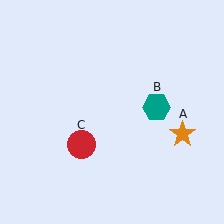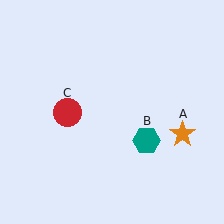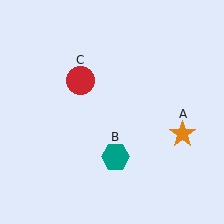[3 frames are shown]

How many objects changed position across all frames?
2 objects changed position: teal hexagon (object B), red circle (object C).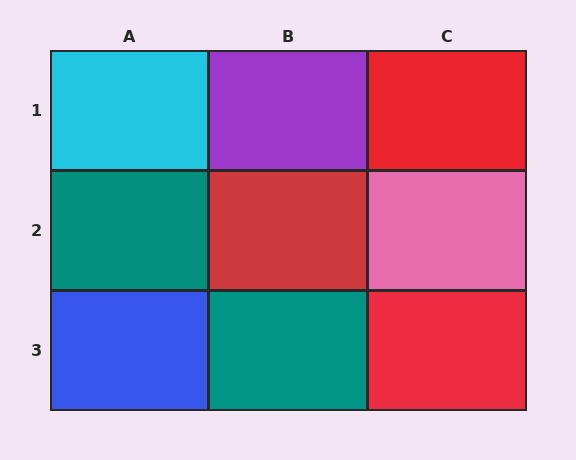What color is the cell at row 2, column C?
Pink.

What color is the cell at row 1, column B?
Purple.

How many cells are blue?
1 cell is blue.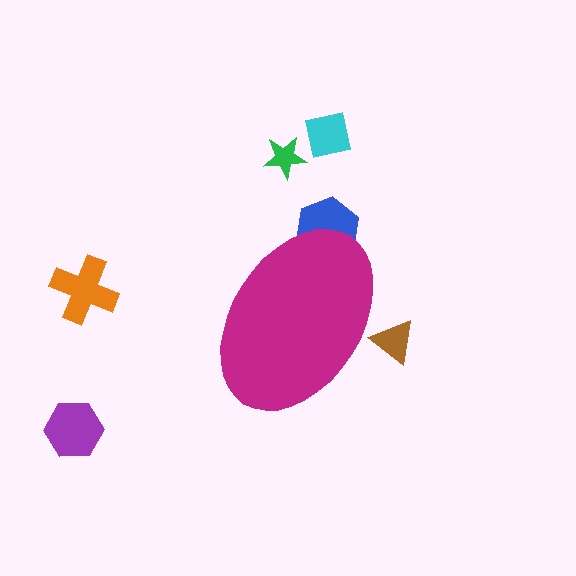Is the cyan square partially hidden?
No, the cyan square is fully visible.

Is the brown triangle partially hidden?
Yes, the brown triangle is partially hidden behind the magenta ellipse.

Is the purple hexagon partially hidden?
No, the purple hexagon is fully visible.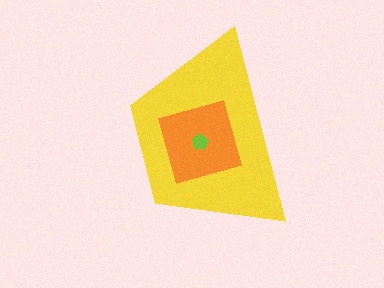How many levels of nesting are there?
3.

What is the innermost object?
The lime pentagon.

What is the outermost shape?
The yellow trapezoid.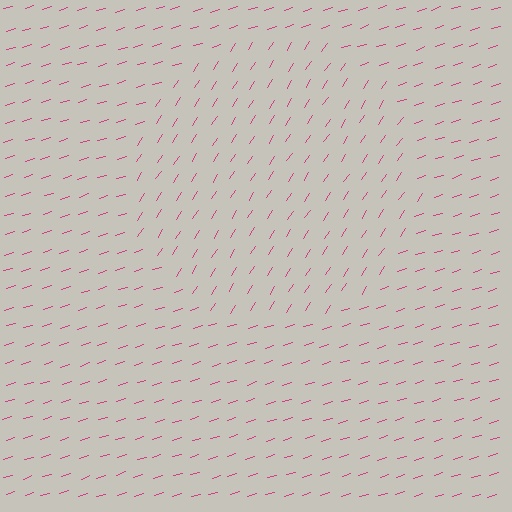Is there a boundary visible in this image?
Yes, there is a texture boundary formed by a change in line orientation.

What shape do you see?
I see a circle.